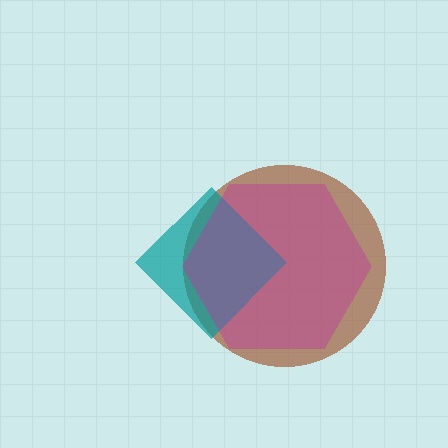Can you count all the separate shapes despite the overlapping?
Yes, there are 3 separate shapes.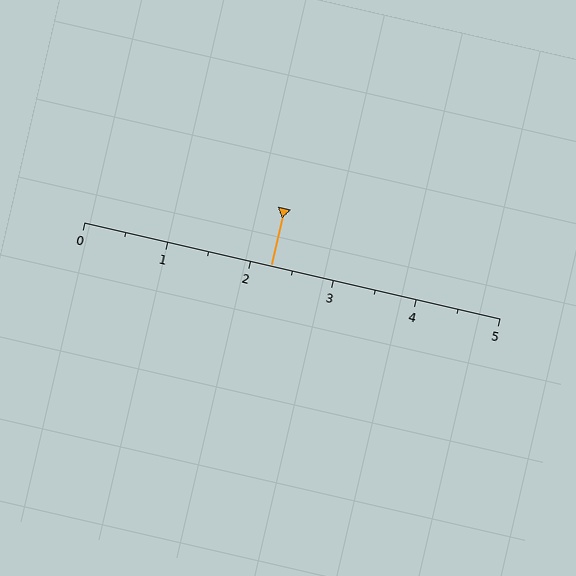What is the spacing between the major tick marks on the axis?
The major ticks are spaced 1 apart.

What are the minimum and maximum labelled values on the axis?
The axis runs from 0 to 5.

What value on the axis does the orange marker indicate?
The marker indicates approximately 2.2.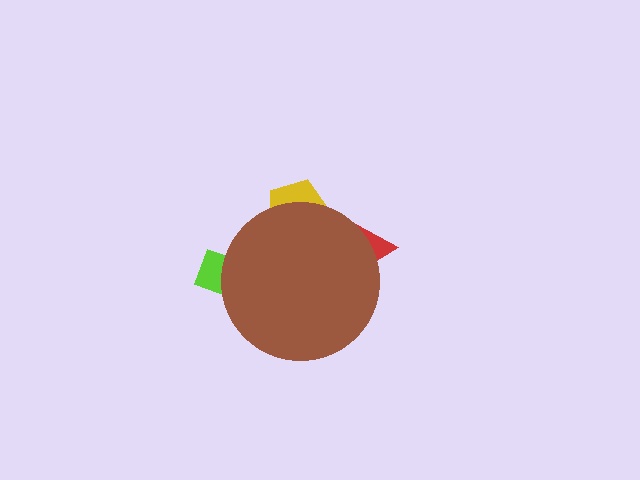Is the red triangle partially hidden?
Yes, the red triangle is partially hidden behind the brown circle.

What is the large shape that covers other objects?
A brown circle.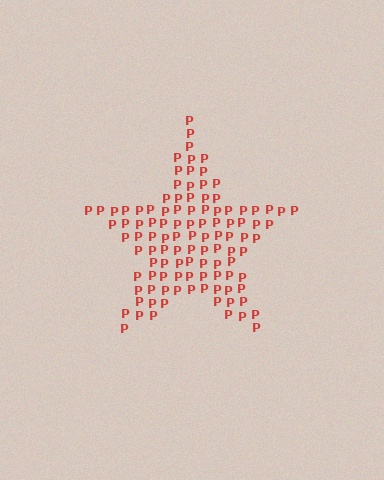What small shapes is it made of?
It is made of small letter P's.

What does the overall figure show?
The overall figure shows a star.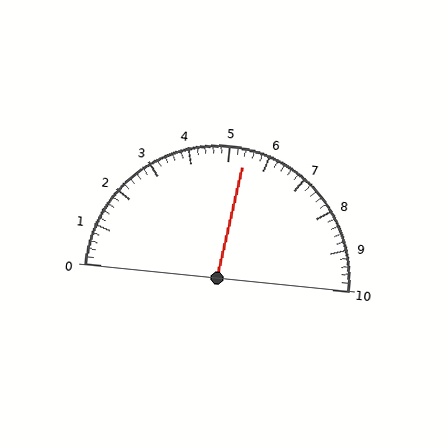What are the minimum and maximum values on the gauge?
The gauge ranges from 0 to 10.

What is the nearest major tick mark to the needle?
The nearest major tick mark is 5.